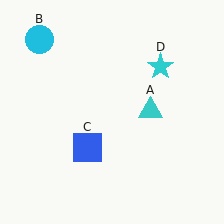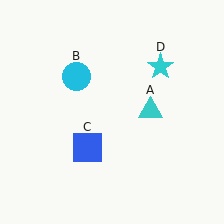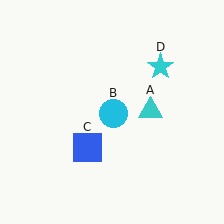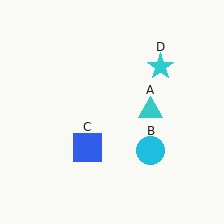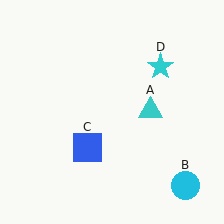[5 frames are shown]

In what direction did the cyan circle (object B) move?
The cyan circle (object B) moved down and to the right.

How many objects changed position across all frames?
1 object changed position: cyan circle (object B).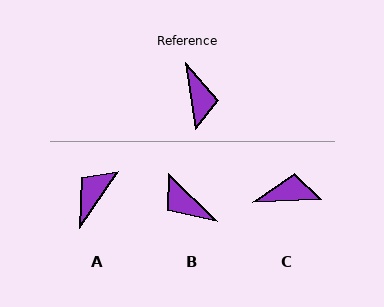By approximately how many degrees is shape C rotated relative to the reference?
Approximately 84 degrees counter-clockwise.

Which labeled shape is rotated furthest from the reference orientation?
B, about 142 degrees away.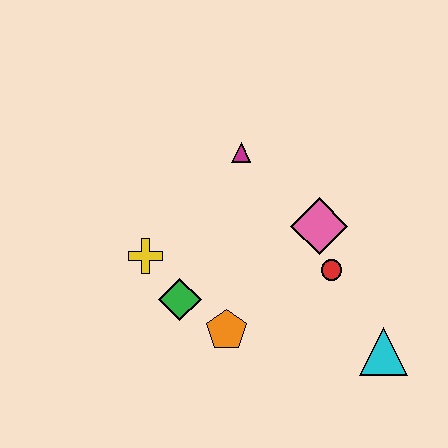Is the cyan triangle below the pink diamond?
Yes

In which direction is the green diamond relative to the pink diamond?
The green diamond is to the left of the pink diamond.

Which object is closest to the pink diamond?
The red circle is closest to the pink diamond.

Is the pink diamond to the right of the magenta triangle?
Yes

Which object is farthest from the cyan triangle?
The yellow cross is farthest from the cyan triangle.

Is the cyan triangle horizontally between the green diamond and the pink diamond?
No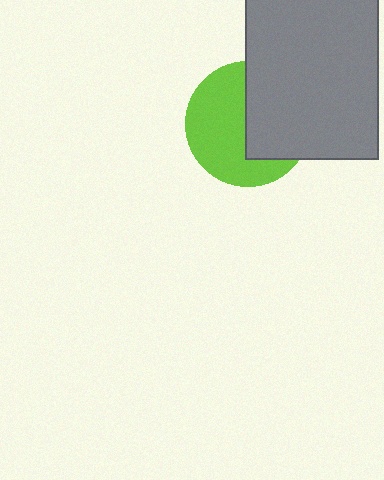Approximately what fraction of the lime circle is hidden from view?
Roughly 44% of the lime circle is hidden behind the gray rectangle.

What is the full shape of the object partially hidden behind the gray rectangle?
The partially hidden object is a lime circle.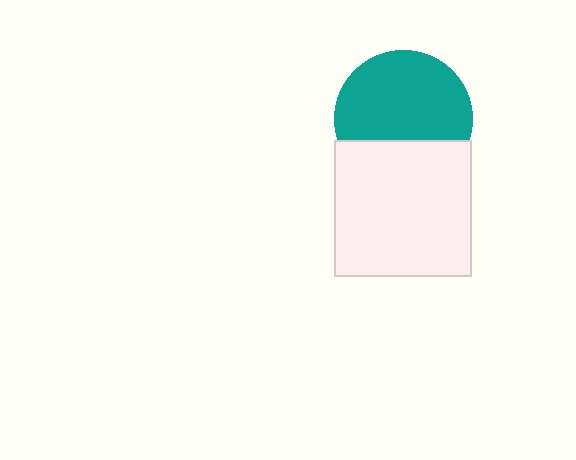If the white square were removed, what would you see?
You would see the complete teal circle.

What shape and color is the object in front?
The object in front is a white square.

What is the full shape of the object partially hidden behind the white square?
The partially hidden object is a teal circle.